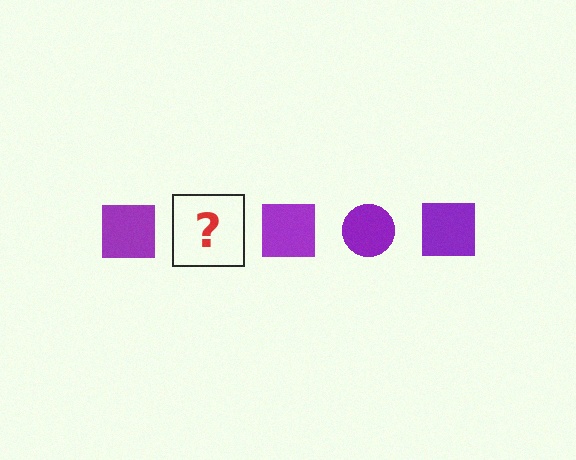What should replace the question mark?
The question mark should be replaced with a purple circle.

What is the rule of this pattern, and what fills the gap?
The rule is that the pattern cycles through square, circle shapes in purple. The gap should be filled with a purple circle.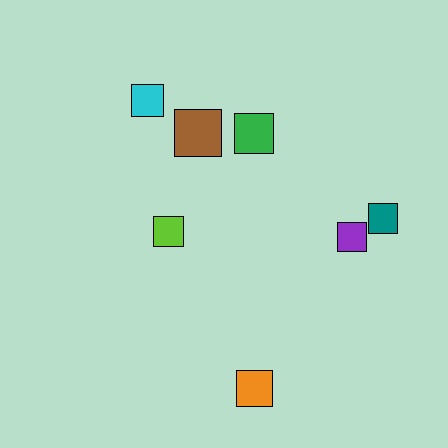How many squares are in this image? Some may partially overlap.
There are 7 squares.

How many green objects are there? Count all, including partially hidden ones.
There is 1 green object.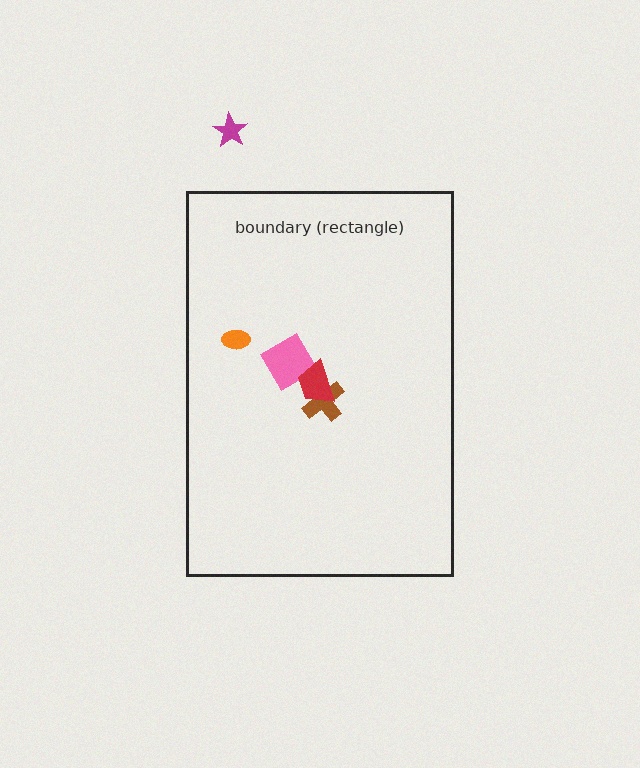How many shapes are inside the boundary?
4 inside, 1 outside.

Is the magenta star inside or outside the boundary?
Outside.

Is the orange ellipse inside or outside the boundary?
Inside.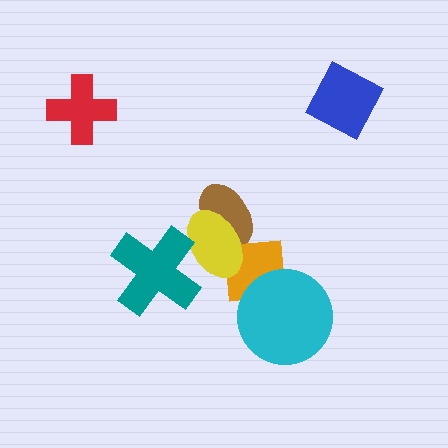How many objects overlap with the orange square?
2 objects overlap with the orange square.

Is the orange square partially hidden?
Yes, it is partially covered by another shape.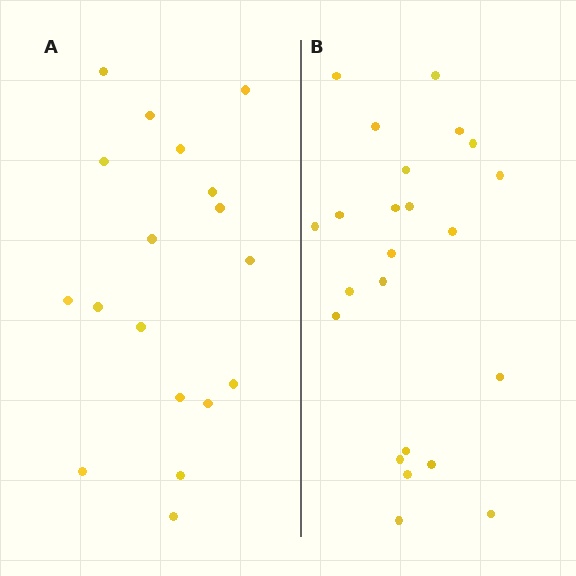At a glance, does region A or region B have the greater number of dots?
Region B (the right region) has more dots.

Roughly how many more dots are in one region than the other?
Region B has about 5 more dots than region A.